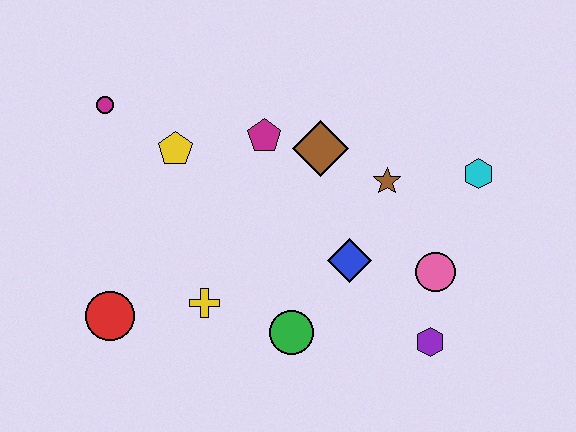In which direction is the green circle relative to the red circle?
The green circle is to the right of the red circle.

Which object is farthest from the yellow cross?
The cyan hexagon is farthest from the yellow cross.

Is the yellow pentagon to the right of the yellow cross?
No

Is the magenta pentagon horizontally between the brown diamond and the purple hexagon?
No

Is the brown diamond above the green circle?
Yes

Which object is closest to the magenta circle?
The yellow pentagon is closest to the magenta circle.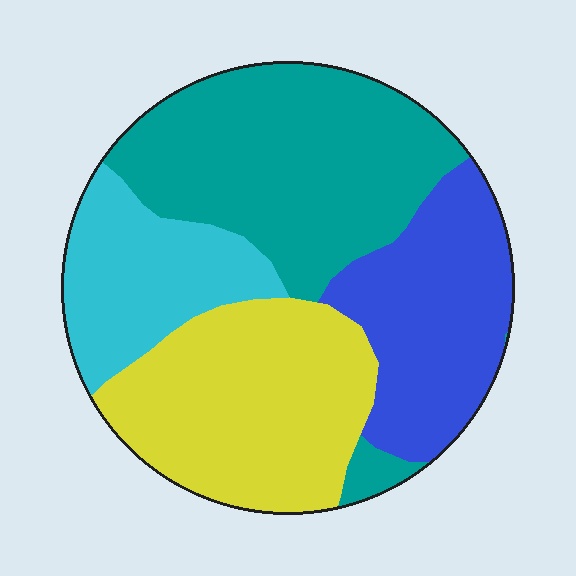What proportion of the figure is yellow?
Yellow takes up about one quarter (1/4) of the figure.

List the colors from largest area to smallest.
From largest to smallest: teal, yellow, blue, cyan.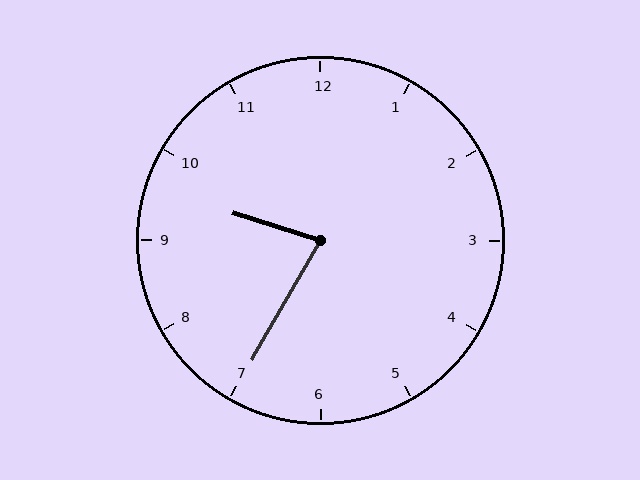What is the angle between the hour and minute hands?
Approximately 78 degrees.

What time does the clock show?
9:35.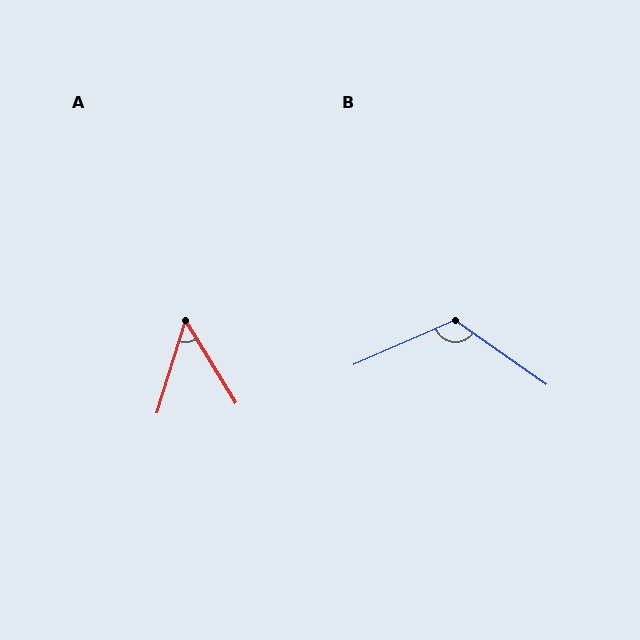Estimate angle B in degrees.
Approximately 121 degrees.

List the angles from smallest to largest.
A (49°), B (121°).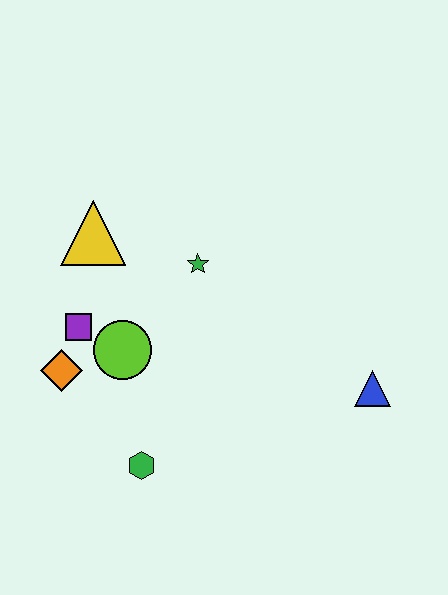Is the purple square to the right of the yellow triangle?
No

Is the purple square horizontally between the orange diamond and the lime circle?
Yes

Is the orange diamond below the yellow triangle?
Yes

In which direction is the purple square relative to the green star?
The purple square is to the left of the green star.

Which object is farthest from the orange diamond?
The blue triangle is farthest from the orange diamond.